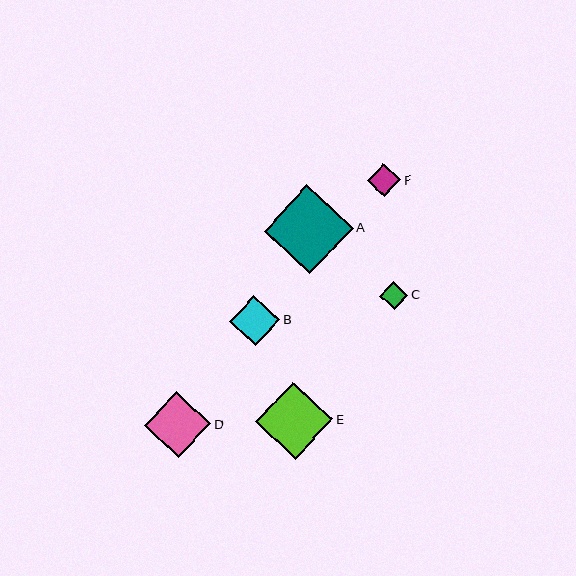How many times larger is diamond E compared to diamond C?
Diamond E is approximately 2.7 times the size of diamond C.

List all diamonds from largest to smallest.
From largest to smallest: A, E, D, B, F, C.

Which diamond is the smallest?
Diamond C is the smallest with a size of approximately 29 pixels.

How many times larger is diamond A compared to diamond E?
Diamond A is approximately 1.2 times the size of diamond E.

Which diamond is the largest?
Diamond A is the largest with a size of approximately 89 pixels.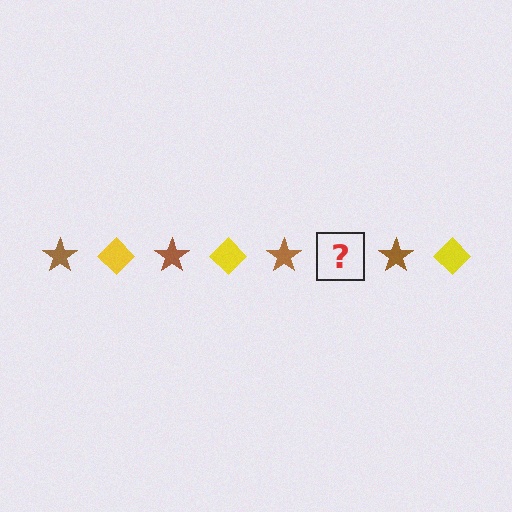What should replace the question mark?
The question mark should be replaced with a yellow diamond.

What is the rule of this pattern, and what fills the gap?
The rule is that the pattern alternates between brown star and yellow diamond. The gap should be filled with a yellow diamond.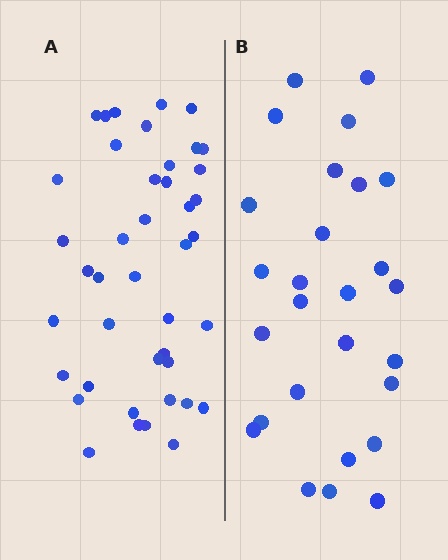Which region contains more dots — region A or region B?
Region A (the left region) has more dots.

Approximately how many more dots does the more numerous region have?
Region A has approximately 15 more dots than region B.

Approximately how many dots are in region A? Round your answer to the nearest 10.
About 40 dots. (The exact count is 42, which rounds to 40.)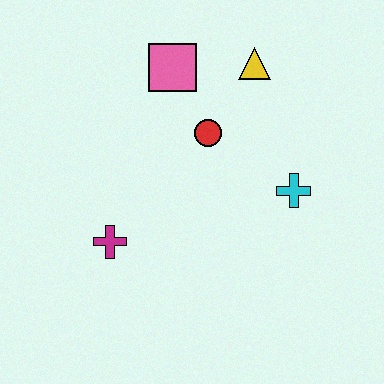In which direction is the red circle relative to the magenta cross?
The red circle is above the magenta cross.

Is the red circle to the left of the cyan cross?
Yes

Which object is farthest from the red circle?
The magenta cross is farthest from the red circle.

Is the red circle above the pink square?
No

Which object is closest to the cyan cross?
The red circle is closest to the cyan cross.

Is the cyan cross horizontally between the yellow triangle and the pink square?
No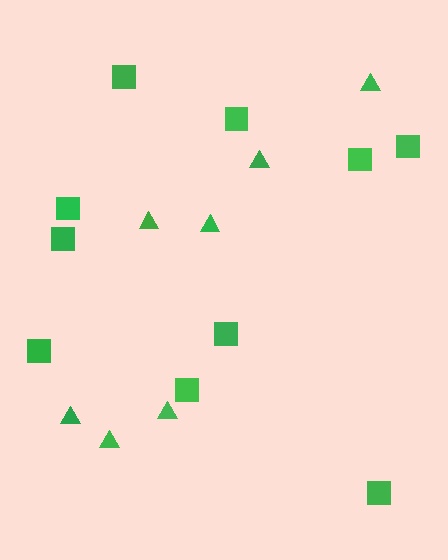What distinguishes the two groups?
There are 2 groups: one group of squares (10) and one group of triangles (7).